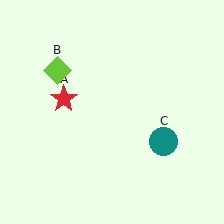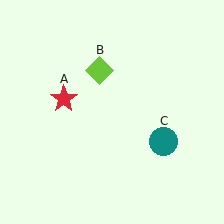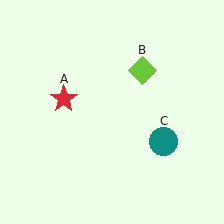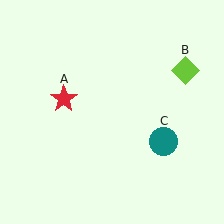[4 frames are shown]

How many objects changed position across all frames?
1 object changed position: lime diamond (object B).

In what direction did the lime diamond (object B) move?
The lime diamond (object B) moved right.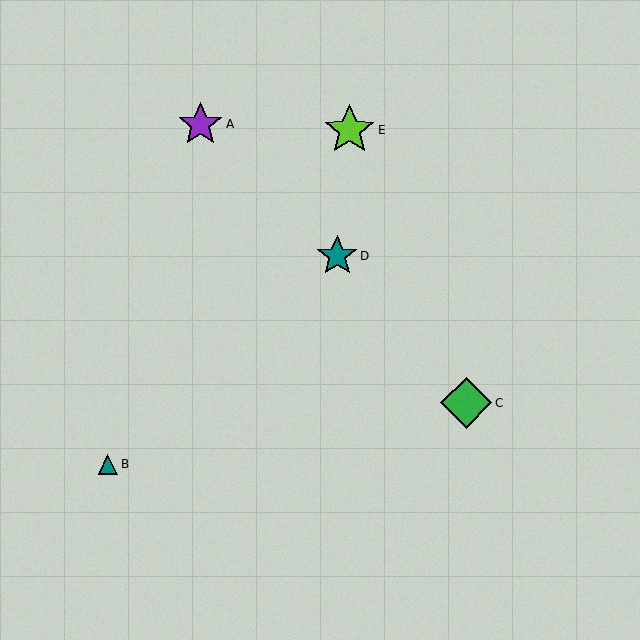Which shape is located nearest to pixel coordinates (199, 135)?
The purple star (labeled A) at (200, 124) is nearest to that location.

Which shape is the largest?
The green diamond (labeled C) is the largest.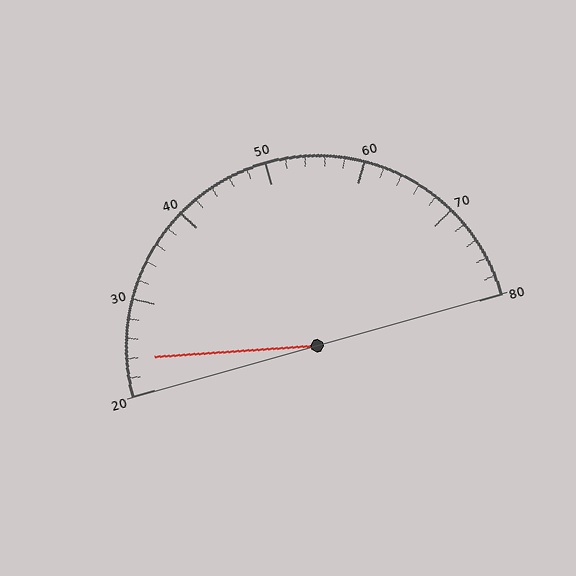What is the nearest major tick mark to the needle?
The nearest major tick mark is 20.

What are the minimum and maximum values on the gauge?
The gauge ranges from 20 to 80.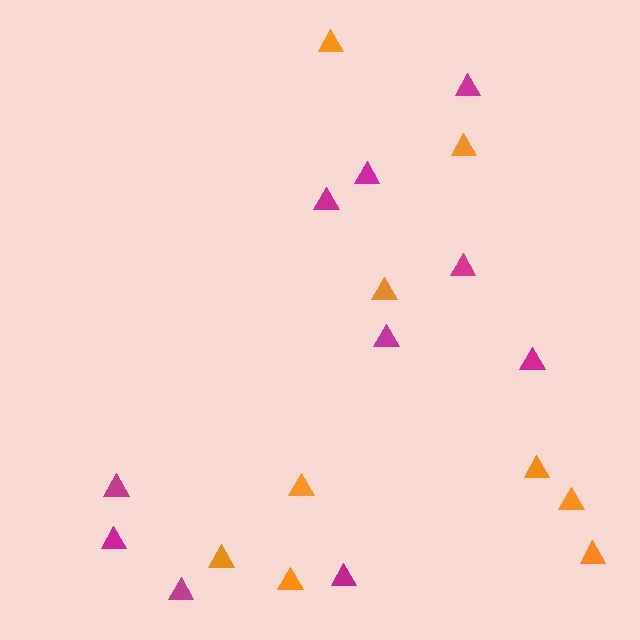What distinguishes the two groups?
There are 2 groups: one group of magenta triangles (10) and one group of orange triangles (9).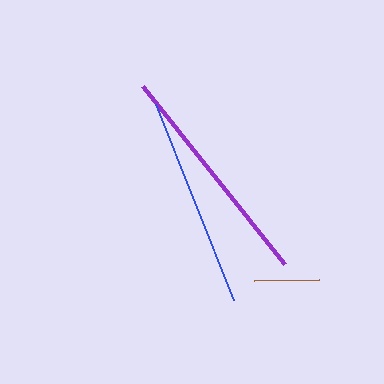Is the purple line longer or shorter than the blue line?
The purple line is longer than the blue line.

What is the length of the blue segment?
The blue segment is approximately 211 pixels long.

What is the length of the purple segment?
The purple segment is approximately 227 pixels long.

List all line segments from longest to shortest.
From longest to shortest: purple, blue, brown.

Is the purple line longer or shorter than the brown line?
The purple line is longer than the brown line.